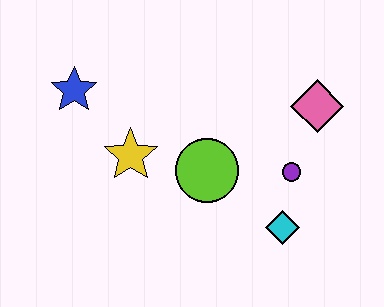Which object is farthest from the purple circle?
The blue star is farthest from the purple circle.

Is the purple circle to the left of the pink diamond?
Yes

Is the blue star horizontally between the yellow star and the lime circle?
No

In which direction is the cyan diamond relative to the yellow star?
The cyan diamond is to the right of the yellow star.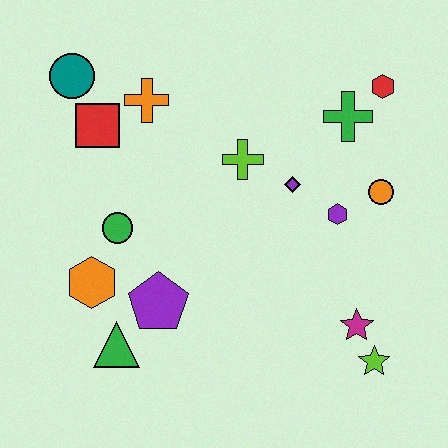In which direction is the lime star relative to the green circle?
The lime star is to the right of the green circle.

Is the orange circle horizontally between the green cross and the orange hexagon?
No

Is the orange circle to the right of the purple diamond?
Yes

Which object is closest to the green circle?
The orange hexagon is closest to the green circle.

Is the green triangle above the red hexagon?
No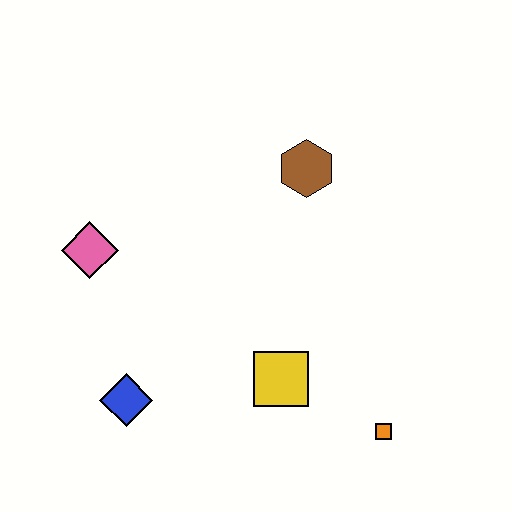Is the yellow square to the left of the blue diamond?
No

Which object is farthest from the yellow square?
The pink diamond is farthest from the yellow square.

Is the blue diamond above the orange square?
Yes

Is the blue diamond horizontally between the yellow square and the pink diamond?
Yes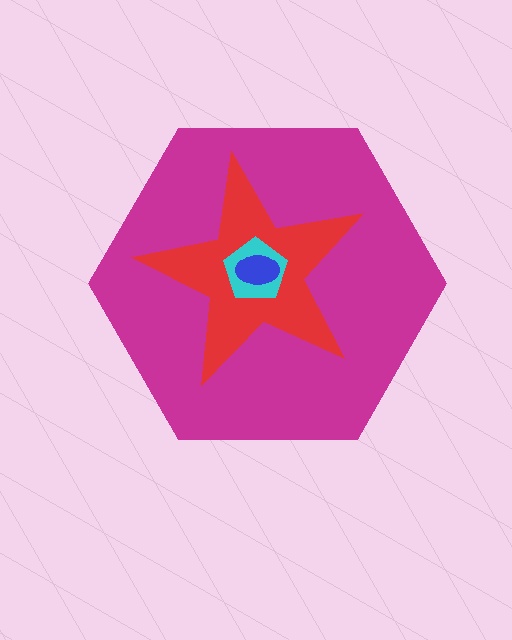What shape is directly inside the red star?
The cyan pentagon.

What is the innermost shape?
The blue ellipse.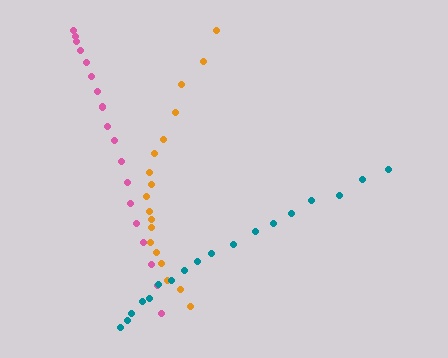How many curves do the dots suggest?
There are 3 distinct paths.